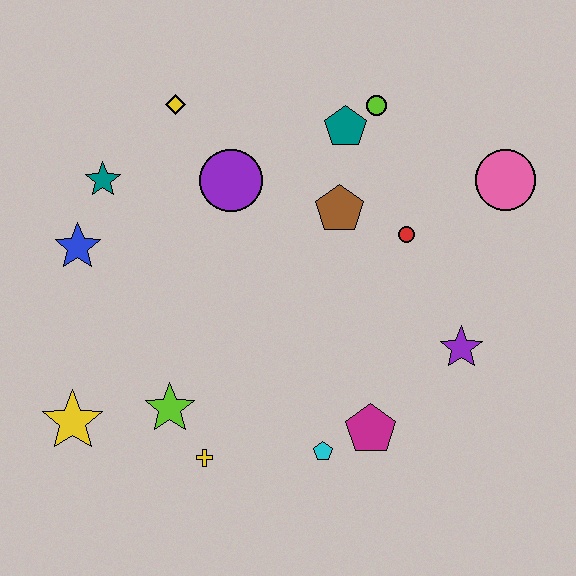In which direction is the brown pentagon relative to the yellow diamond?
The brown pentagon is to the right of the yellow diamond.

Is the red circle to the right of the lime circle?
Yes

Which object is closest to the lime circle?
The teal pentagon is closest to the lime circle.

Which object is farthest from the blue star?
The pink circle is farthest from the blue star.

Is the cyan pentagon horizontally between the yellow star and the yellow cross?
No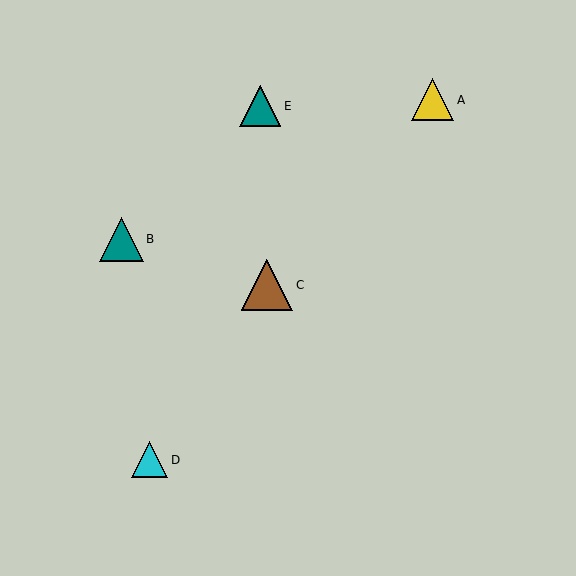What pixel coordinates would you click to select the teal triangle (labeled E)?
Click at (260, 106) to select the teal triangle E.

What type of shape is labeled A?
Shape A is a yellow triangle.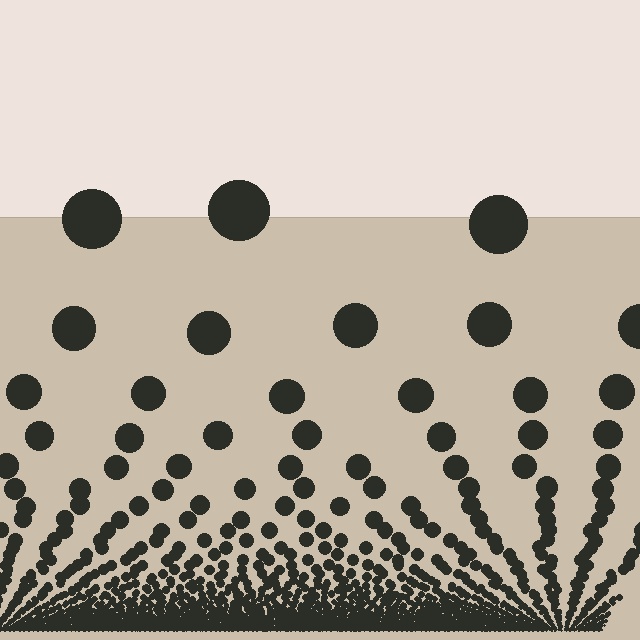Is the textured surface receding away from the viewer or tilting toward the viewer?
The surface appears to tilt toward the viewer. Texture elements get larger and sparser toward the top.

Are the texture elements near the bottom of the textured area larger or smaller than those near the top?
Smaller. The gradient is inverted — elements near the bottom are smaller and denser.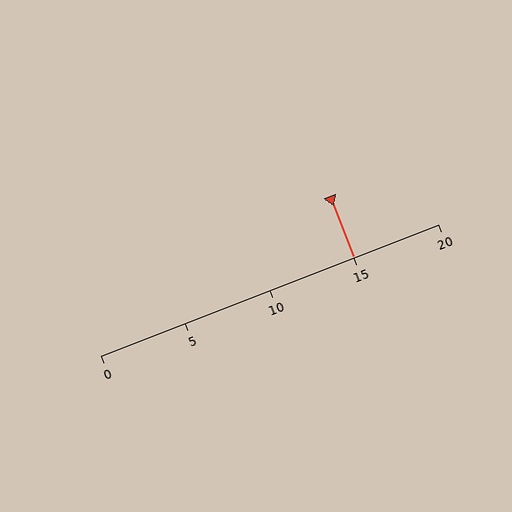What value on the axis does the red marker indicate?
The marker indicates approximately 15.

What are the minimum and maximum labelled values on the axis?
The axis runs from 0 to 20.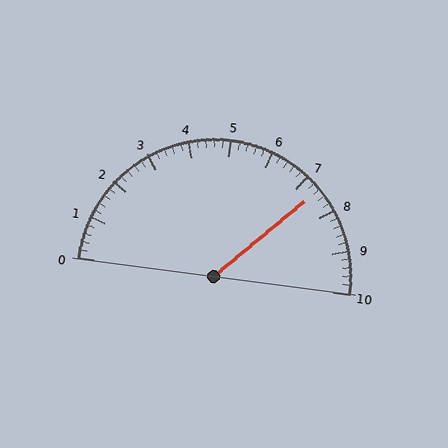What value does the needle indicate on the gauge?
The needle indicates approximately 7.4.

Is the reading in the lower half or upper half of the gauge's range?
The reading is in the upper half of the range (0 to 10).